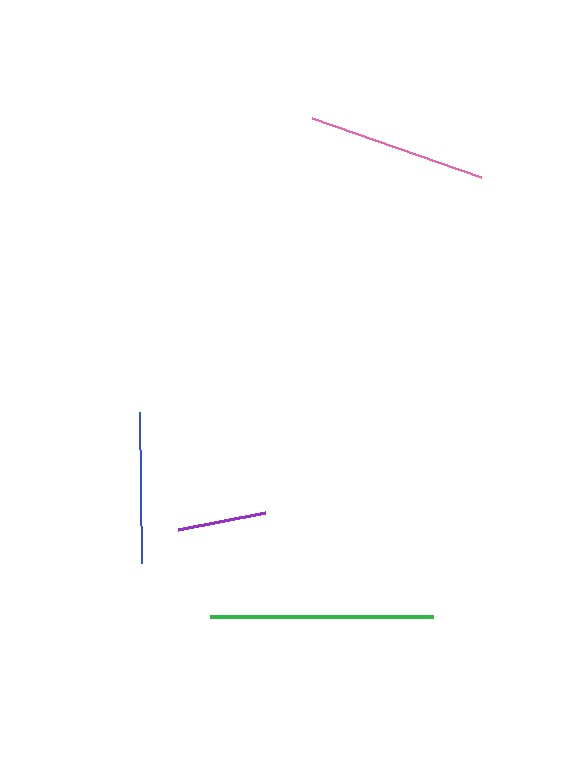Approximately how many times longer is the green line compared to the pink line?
The green line is approximately 1.2 times the length of the pink line.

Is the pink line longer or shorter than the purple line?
The pink line is longer than the purple line.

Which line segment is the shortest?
The purple line is the shortest at approximately 88 pixels.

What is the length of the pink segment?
The pink segment is approximately 179 pixels long.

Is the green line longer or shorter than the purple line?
The green line is longer than the purple line.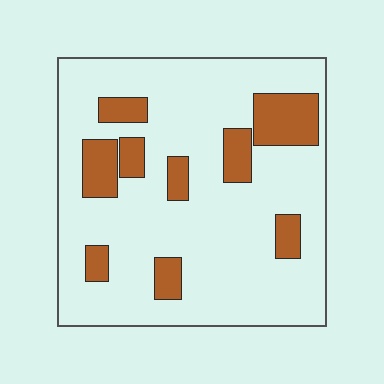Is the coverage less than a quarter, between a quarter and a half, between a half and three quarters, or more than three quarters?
Less than a quarter.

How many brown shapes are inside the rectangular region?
9.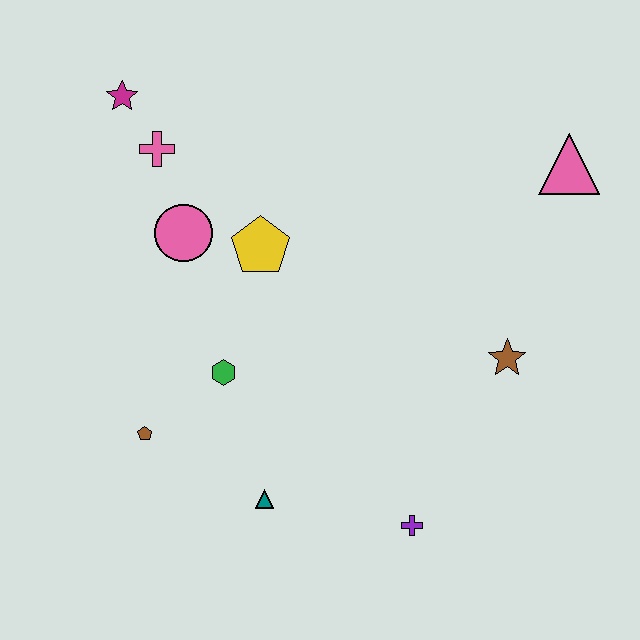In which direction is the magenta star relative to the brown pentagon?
The magenta star is above the brown pentagon.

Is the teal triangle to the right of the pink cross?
Yes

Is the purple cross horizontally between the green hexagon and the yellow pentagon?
No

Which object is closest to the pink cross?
The magenta star is closest to the pink cross.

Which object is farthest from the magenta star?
The purple cross is farthest from the magenta star.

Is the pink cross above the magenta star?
No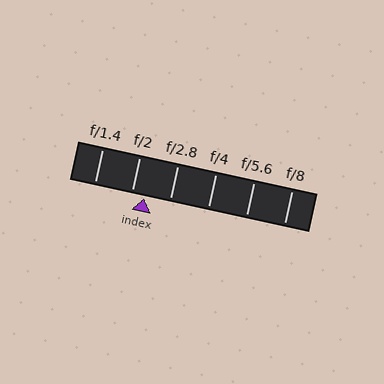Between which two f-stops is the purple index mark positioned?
The index mark is between f/2 and f/2.8.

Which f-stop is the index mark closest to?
The index mark is closest to f/2.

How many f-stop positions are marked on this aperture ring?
There are 6 f-stop positions marked.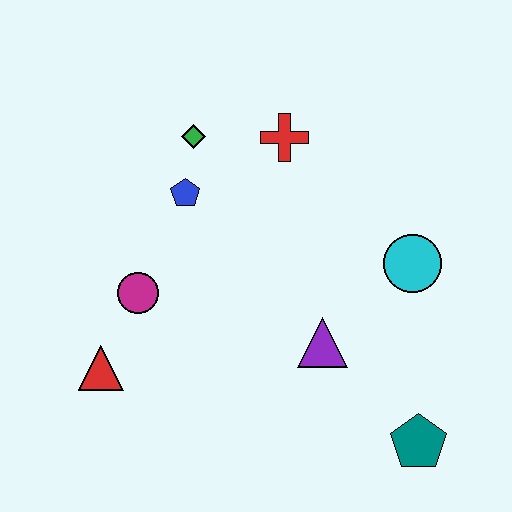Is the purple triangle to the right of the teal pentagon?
No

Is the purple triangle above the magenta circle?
No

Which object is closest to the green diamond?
The blue pentagon is closest to the green diamond.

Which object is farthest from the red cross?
The teal pentagon is farthest from the red cross.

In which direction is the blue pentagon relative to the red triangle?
The blue pentagon is above the red triangle.